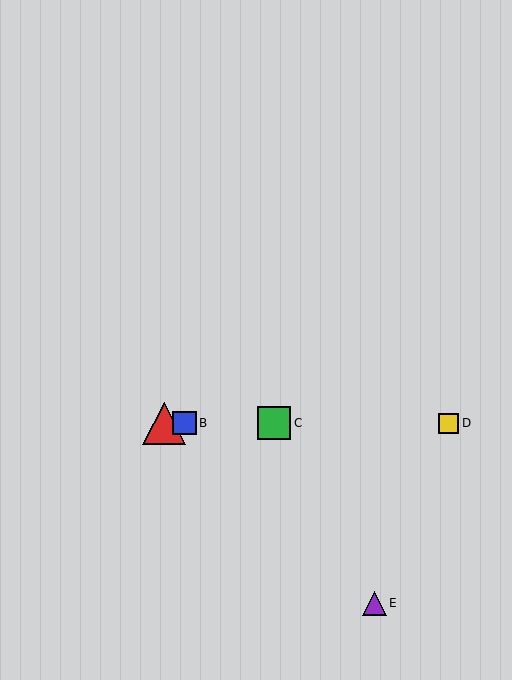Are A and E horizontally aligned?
No, A is at y≈423 and E is at y≈603.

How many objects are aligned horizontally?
4 objects (A, B, C, D) are aligned horizontally.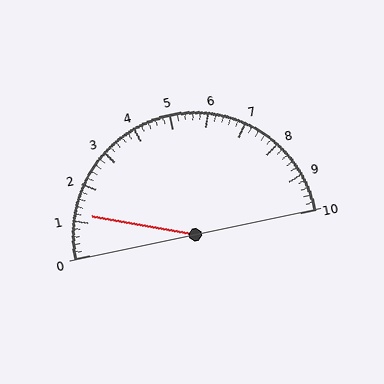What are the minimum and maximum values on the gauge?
The gauge ranges from 0 to 10.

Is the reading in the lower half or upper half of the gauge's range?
The reading is in the lower half of the range (0 to 10).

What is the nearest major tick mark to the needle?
The nearest major tick mark is 1.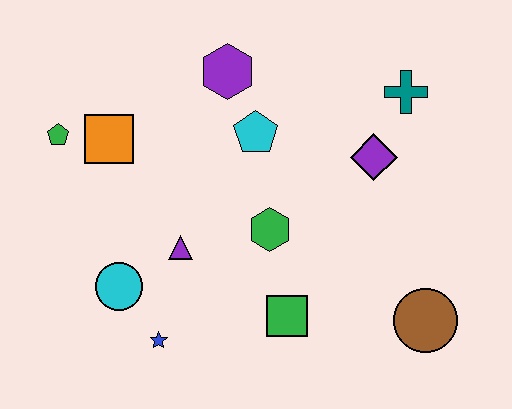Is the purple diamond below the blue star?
No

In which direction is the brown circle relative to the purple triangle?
The brown circle is to the right of the purple triangle.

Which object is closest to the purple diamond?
The teal cross is closest to the purple diamond.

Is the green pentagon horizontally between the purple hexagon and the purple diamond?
No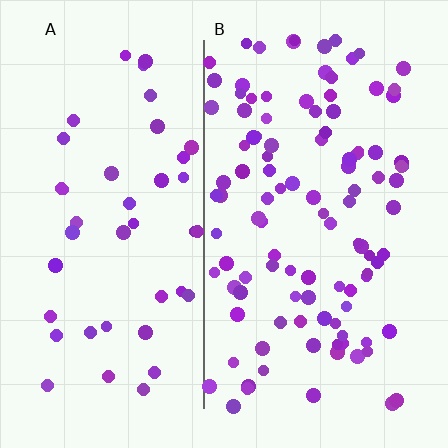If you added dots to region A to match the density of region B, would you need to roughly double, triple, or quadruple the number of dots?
Approximately double.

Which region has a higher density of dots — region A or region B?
B (the right).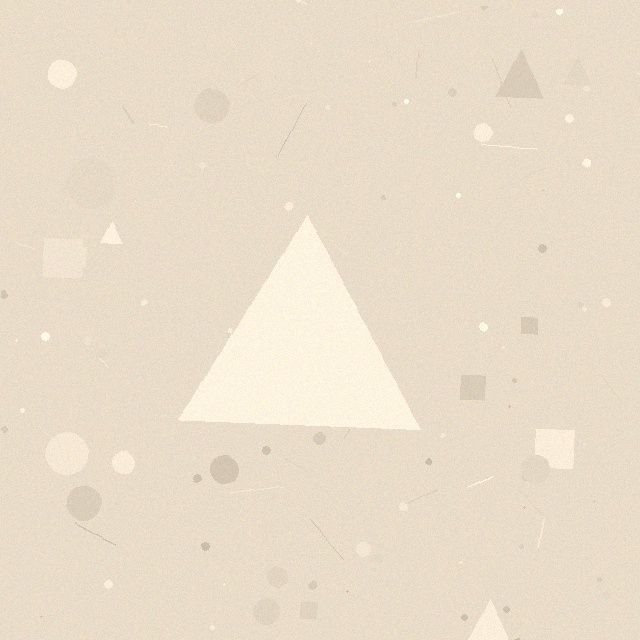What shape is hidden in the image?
A triangle is hidden in the image.